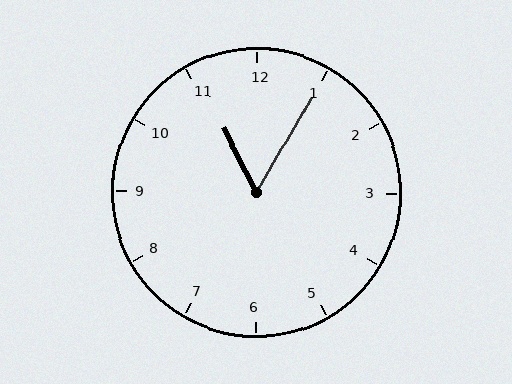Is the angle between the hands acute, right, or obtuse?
It is acute.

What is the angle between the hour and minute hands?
Approximately 58 degrees.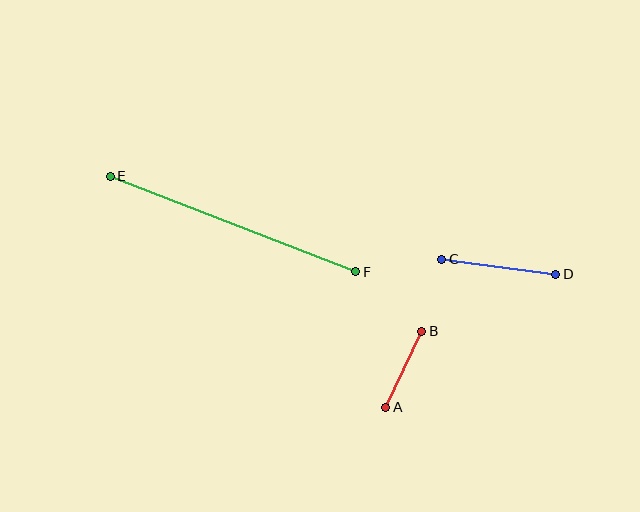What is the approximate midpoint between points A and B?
The midpoint is at approximately (404, 369) pixels.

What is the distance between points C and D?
The distance is approximately 115 pixels.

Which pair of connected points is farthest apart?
Points E and F are farthest apart.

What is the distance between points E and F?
The distance is approximately 264 pixels.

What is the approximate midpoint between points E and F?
The midpoint is at approximately (233, 224) pixels.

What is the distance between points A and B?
The distance is approximately 84 pixels.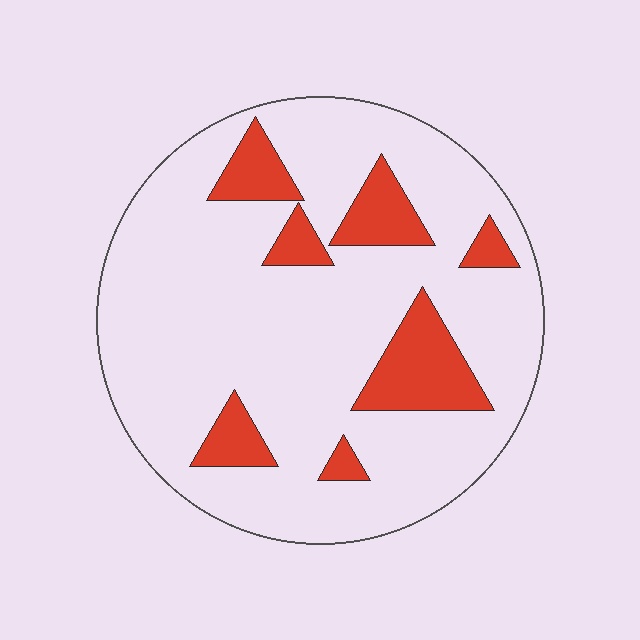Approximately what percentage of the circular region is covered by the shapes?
Approximately 15%.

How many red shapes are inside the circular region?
7.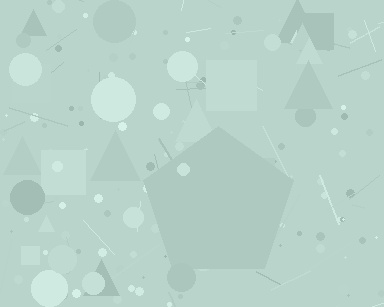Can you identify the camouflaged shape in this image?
The camouflaged shape is a pentagon.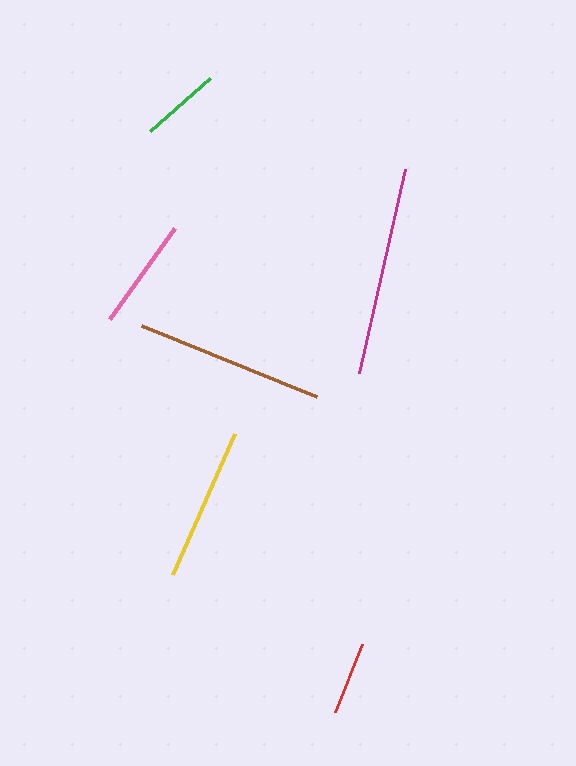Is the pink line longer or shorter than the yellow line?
The yellow line is longer than the pink line.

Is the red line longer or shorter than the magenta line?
The magenta line is longer than the red line.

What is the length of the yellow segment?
The yellow segment is approximately 155 pixels long.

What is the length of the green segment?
The green segment is approximately 80 pixels long.